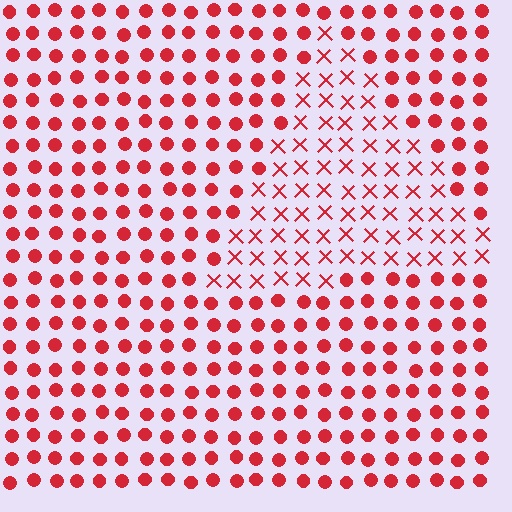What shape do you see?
I see a triangle.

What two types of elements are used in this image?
The image uses X marks inside the triangle region and circles outside it.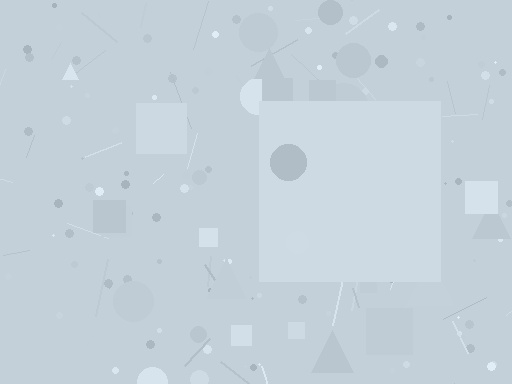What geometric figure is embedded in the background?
A square is embedded in the background.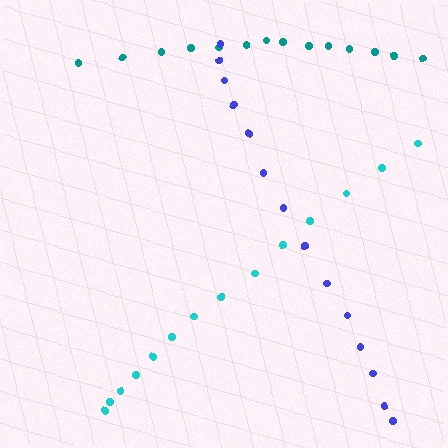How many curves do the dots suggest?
There are 3 distinct paths.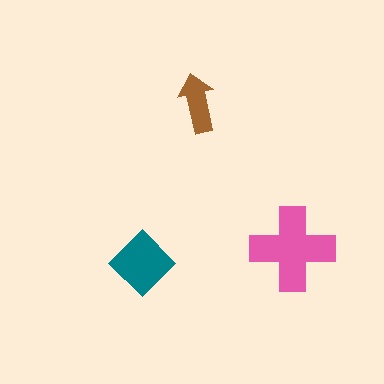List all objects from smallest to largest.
The brown arrow, the teal diamond, the pink cross.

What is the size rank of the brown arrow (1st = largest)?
3rd.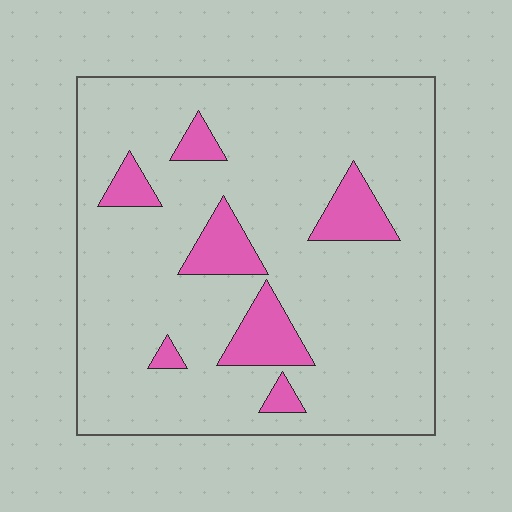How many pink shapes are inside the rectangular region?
7.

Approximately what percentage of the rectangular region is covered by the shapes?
Approximately 15%.